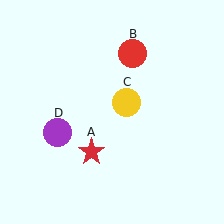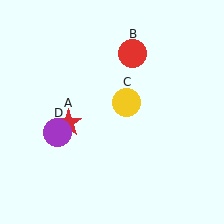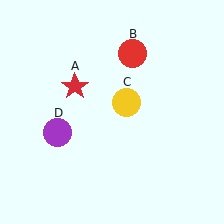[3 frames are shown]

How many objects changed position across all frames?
1 object changed position: red star (object A).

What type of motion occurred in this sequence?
The red star (object A) rotated clockwise around the center of the scene.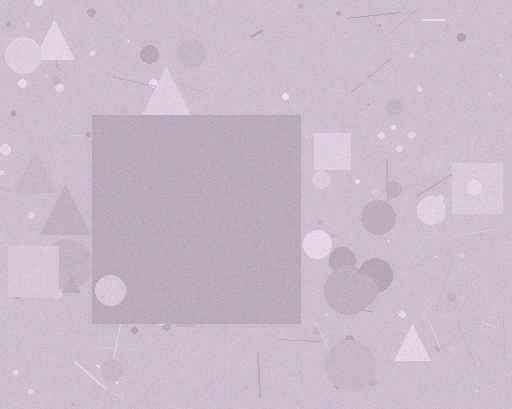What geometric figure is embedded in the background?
A square is embedded in the background.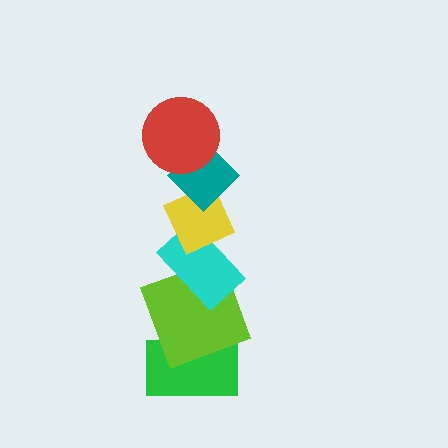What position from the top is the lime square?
The lime square is 5th from the top.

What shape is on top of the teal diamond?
The red circle is on top of the teal diamond.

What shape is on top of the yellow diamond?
The teal diamond is on top of the yellow diamond.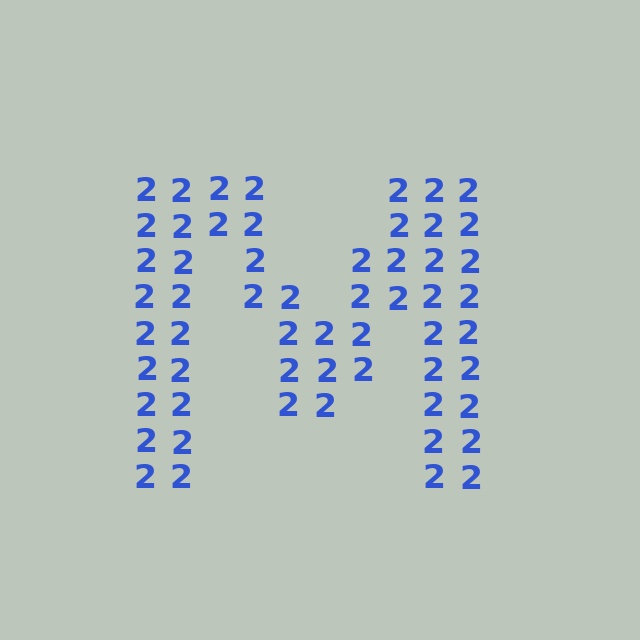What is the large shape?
The large shape is the letter M.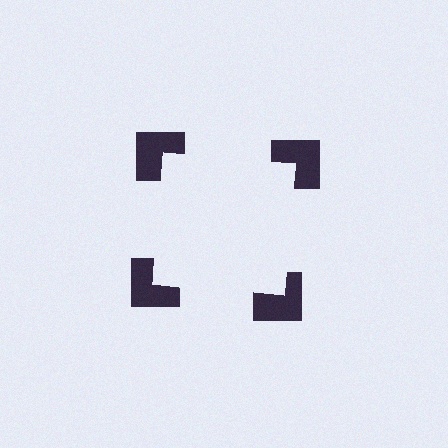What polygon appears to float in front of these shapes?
An illusory square — its edges are inferred from the aligned wedge cuts in the notched squares, not physically drawn.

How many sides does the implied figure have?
4 sides.